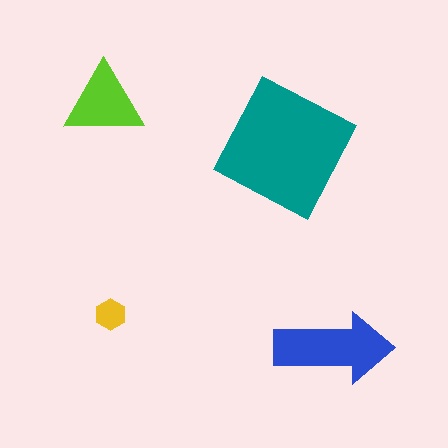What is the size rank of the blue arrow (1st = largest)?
2nd.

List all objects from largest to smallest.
The teal square, the blue arrow, the lime triangle, the yellow hexagon.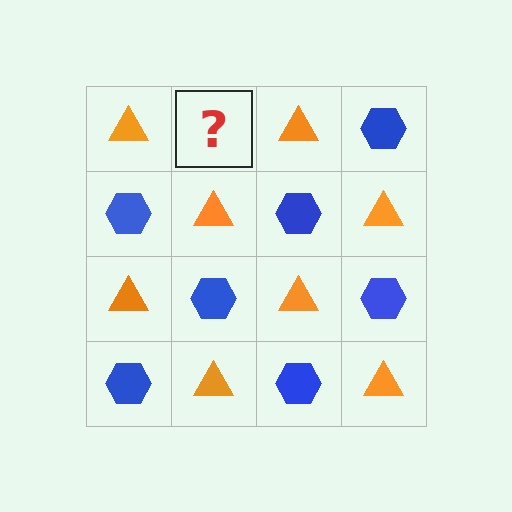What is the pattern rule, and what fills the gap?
The rule is that it alternates orange triangle and blue hexagon in a checkerboard pattern. The gap should be filled with a blue hexagon.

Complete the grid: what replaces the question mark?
The question mark should be replaced with a blue hexagon.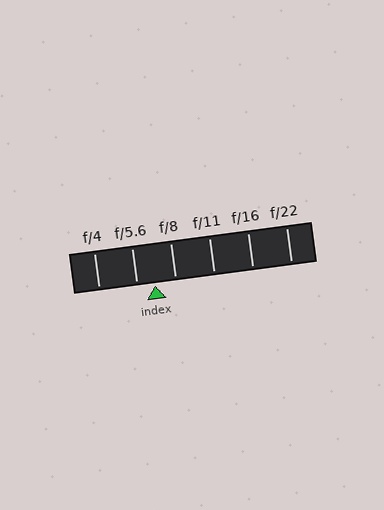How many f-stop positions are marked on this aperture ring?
There are 6 f-stop positions marked.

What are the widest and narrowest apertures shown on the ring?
The widest aperture shown is f/4 and the narrowest is f/22.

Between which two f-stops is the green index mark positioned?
The index mark is between f/5.6 and f/8.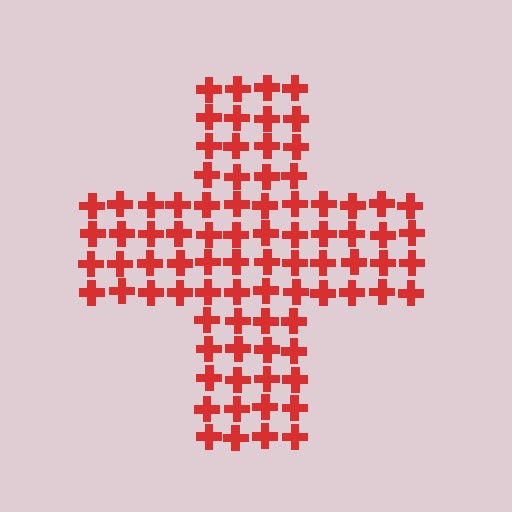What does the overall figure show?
The overall figure shows a cross.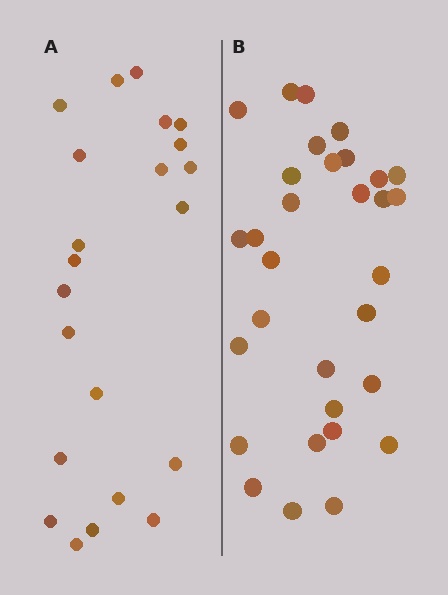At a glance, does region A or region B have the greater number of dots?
Region B (the right region) has more dots.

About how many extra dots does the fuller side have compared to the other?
Region B has roughly 8 or so more dots than region A.